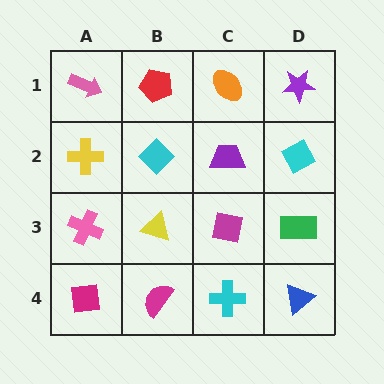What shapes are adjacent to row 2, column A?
A pink arrow (row 1, column A), a pink cross (row 3, column A), a cyan diamond (row 2, column B).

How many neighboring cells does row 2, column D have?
3.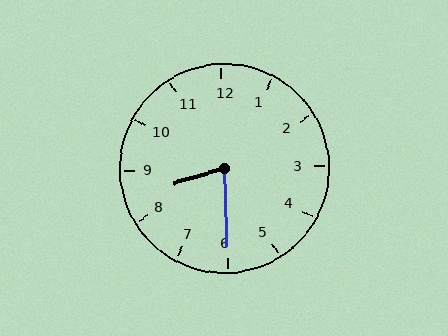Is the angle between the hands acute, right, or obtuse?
It is acute.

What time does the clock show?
8:30.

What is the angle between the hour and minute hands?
Approximately 75 degrees.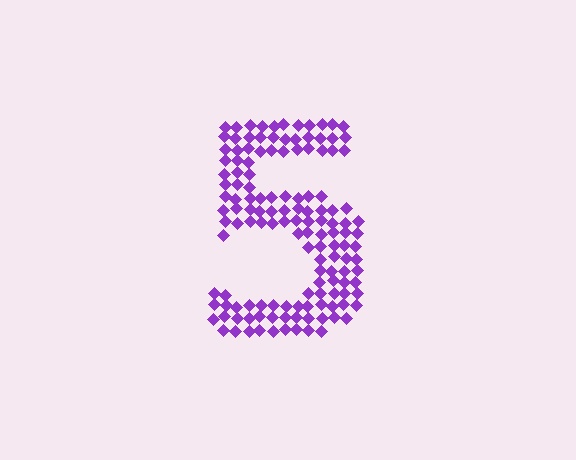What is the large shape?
The large shape is the digit 5.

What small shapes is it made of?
It is made of small diamonds.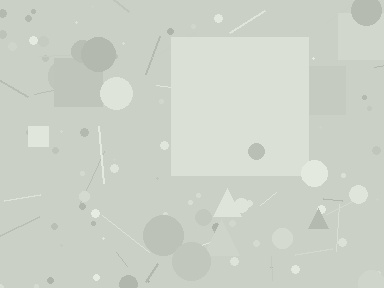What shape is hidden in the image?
A square is hidden in the image.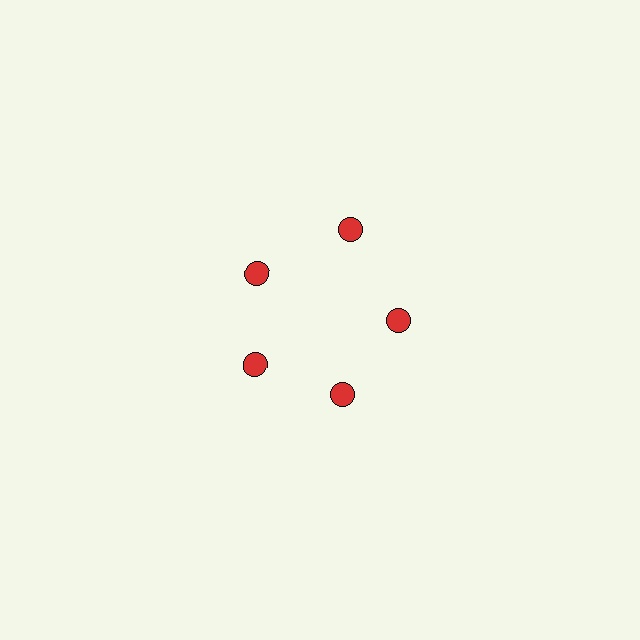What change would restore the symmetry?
The symmetry would be restored by moving it inward, back onto the ring so that all 5 circles sit at equal angles and equal distance from the center.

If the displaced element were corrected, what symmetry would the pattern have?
It would have 5-fold rotational symmetry — the pattern would map onto itself every 72 degrees.